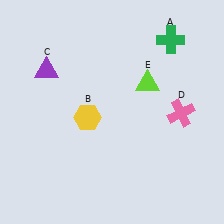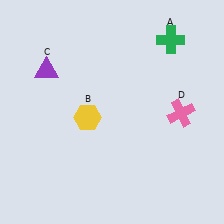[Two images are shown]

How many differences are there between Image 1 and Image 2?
There is 1 difference between the two images.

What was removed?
The lime triangle (E) was removed in Image 2.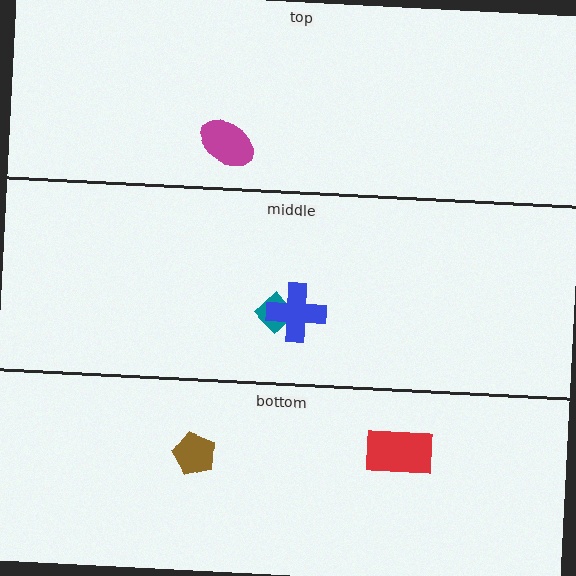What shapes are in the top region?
The magenta ellipse.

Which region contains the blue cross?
The middle region.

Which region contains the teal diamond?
The middle region.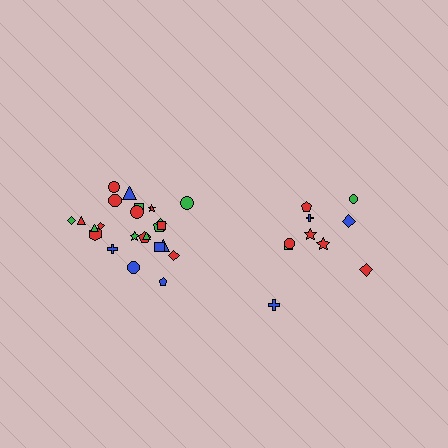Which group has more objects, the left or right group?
The left group.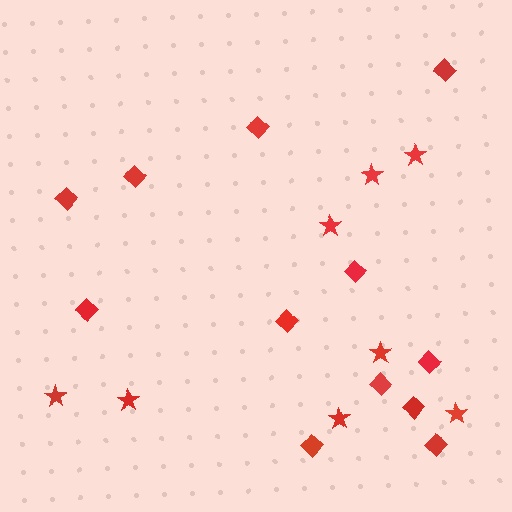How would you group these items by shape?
There are 2 groups: one group of diamonds (12) and one group of stars (8).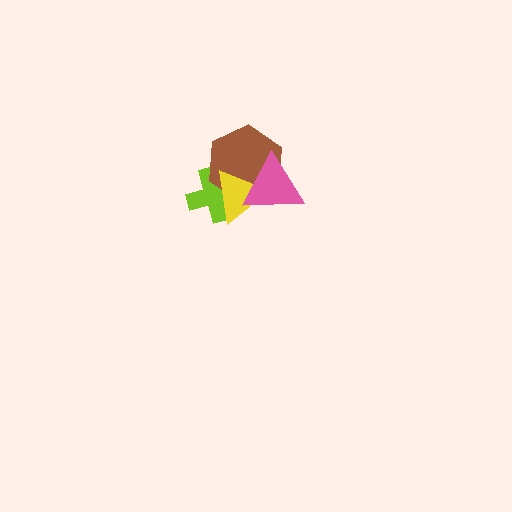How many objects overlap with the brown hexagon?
3 objects overlap with the brown hexagon.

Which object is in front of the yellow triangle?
The pink triangle is in front of the yellow triangle.